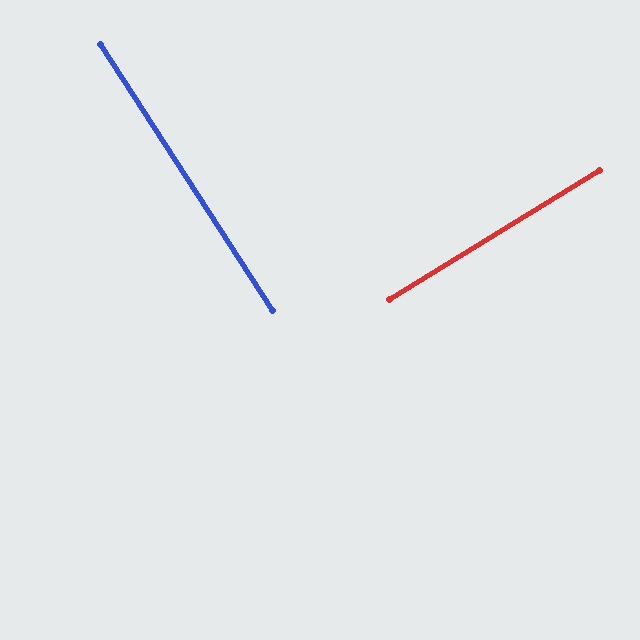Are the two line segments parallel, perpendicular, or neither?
Perpendicular — they meet at approximately 89°.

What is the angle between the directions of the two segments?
Approximately 89 degrees.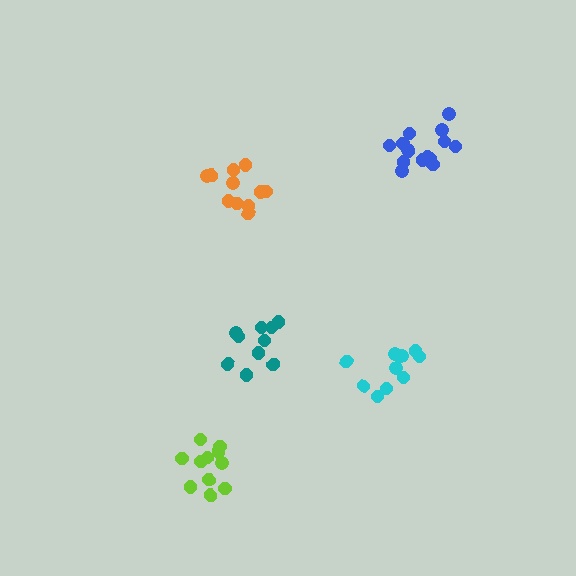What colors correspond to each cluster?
The clusters are colored: blue, orange, lime, cyan, teal.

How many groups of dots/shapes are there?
There are 5 groups.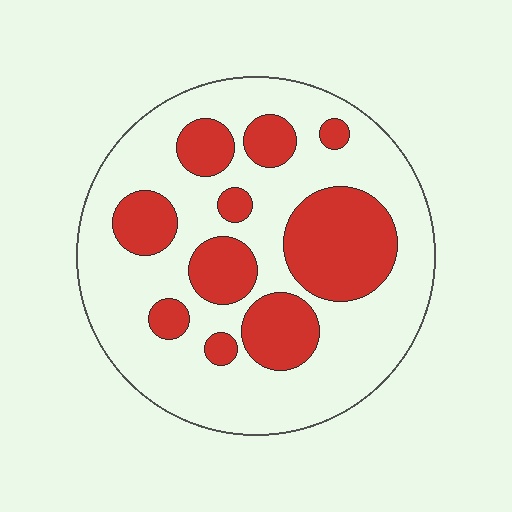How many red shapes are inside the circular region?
10.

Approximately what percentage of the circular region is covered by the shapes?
Approximately 30%.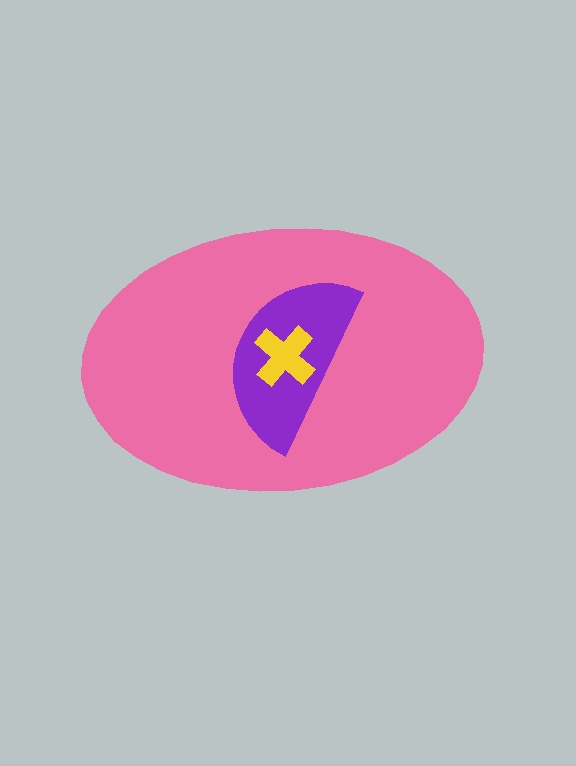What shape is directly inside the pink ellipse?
The purple semicircle.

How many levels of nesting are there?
3.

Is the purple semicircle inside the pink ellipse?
Yes.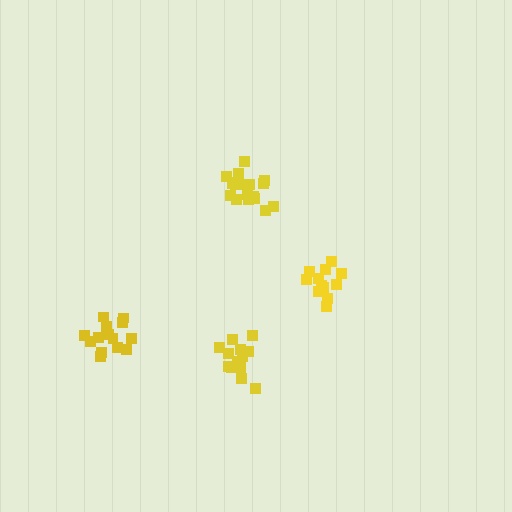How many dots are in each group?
Group 1: 18 dots, Group 2: 12 dots, Group 3: 14 dots, Group 4: 15 dots (59 total).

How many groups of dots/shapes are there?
There are 4 groups.